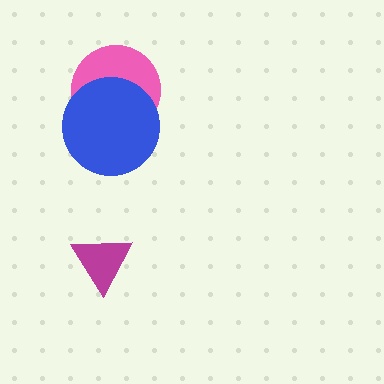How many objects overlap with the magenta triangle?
0 objects overlap with the magenta triangle.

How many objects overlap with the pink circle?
1 object overlaps with the pink circle.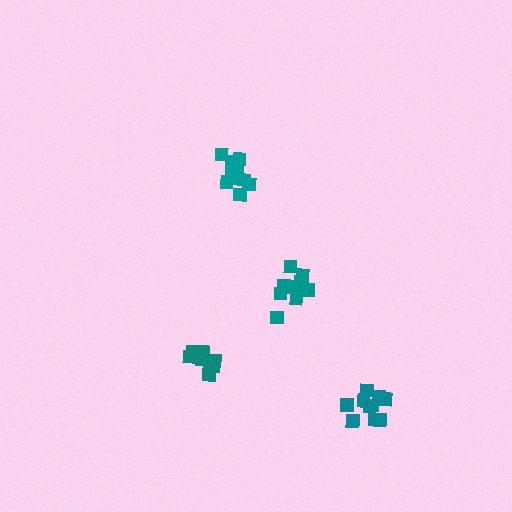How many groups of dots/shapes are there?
There are 4 groups.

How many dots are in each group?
Group 1: 10 dots, Group 2: 11 dots, Group 3: 12 dots, Group 4: 10 dots (43 total).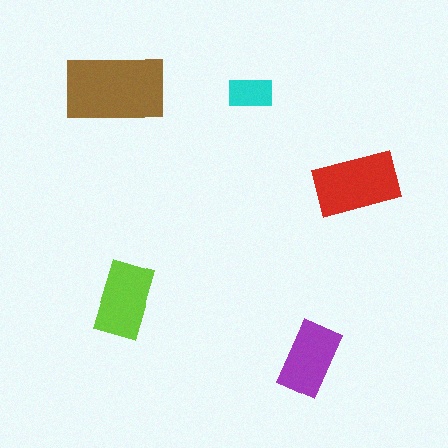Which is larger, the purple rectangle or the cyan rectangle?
The purple one.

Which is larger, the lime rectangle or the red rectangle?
The red one.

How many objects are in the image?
There are 5 objects in the image.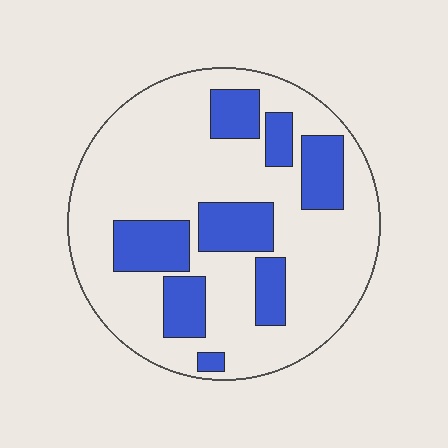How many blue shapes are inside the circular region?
8.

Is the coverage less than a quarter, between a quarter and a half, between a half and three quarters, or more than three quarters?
Between a quarter and a half.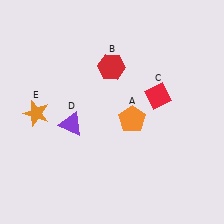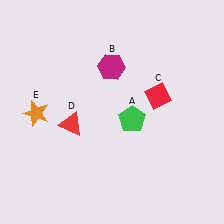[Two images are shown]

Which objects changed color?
A changed from orange to green. B changed from red to magenta. D changed from purple to red.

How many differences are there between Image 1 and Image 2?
There are 3 differences between the two images.